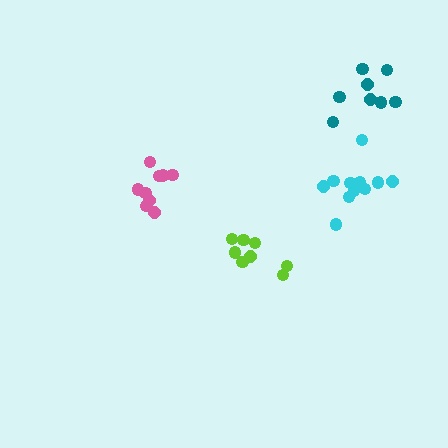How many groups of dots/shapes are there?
There are 4 groups.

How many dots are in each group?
Group 1: 8 dots, Group 2: 9 dots, Group 3: 12 dots, Group 4: 8 dots (37 total).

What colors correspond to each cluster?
The clusters are colored: teal, pink, cyan, lime.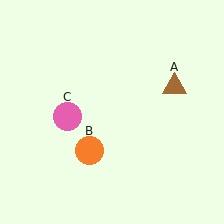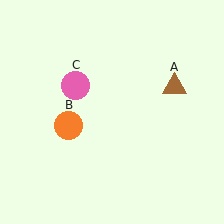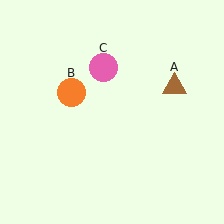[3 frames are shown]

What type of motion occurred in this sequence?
The orange circle (object B), pink circle (object C) rotated clockwise around the center of the scene.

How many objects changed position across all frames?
2 objects changed position: orange circle (object B), pink circle (object C).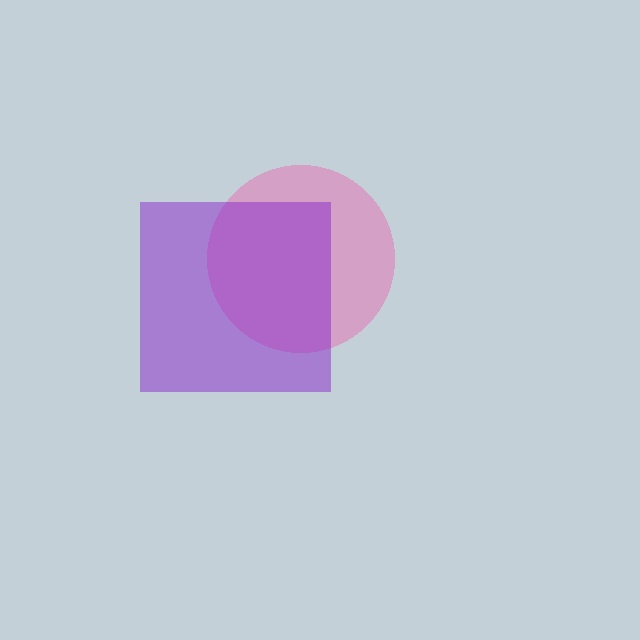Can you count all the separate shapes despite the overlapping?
Yes, there are 2 separate shapes.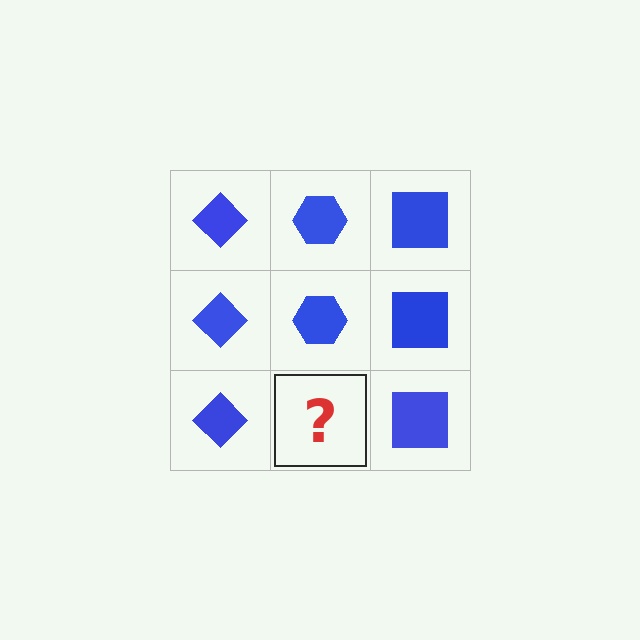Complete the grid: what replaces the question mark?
The question mark should be replaced with a blue hexagon.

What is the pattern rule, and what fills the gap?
The rule is that each column has a consistent shape. The gap should be filled with a blue hexagon.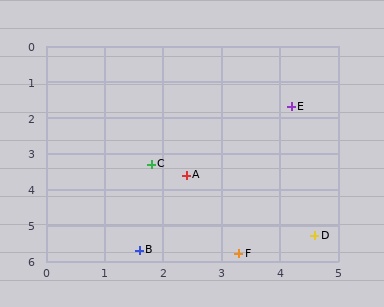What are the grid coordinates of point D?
Point D is at approximately (4.6, 5.3).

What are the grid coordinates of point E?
Point E is at approximately (4.2, 1.7).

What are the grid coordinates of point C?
Point C is at approximately (1.8, 3.3).